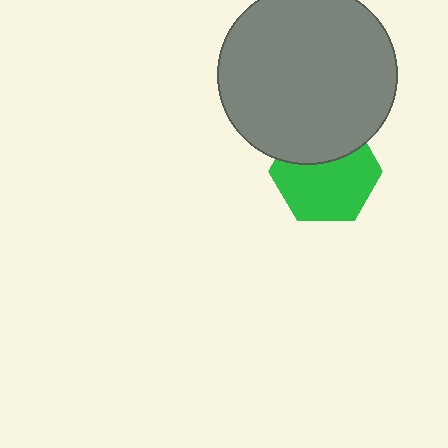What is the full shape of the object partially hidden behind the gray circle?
The partially hidden object is a green hexagon.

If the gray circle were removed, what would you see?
You would see the complete green hexagon.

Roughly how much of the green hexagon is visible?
Most of it is visible (roughly 65%).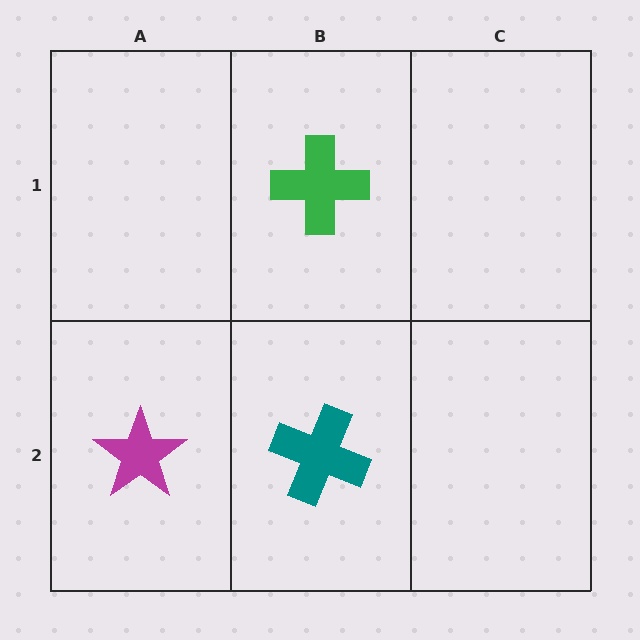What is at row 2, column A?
A magenta star.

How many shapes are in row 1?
1 shape.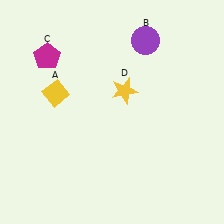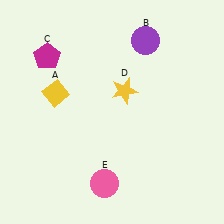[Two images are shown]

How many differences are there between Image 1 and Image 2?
There is 1 difference between the two images.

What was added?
A pink circle (E) was added in Image 2.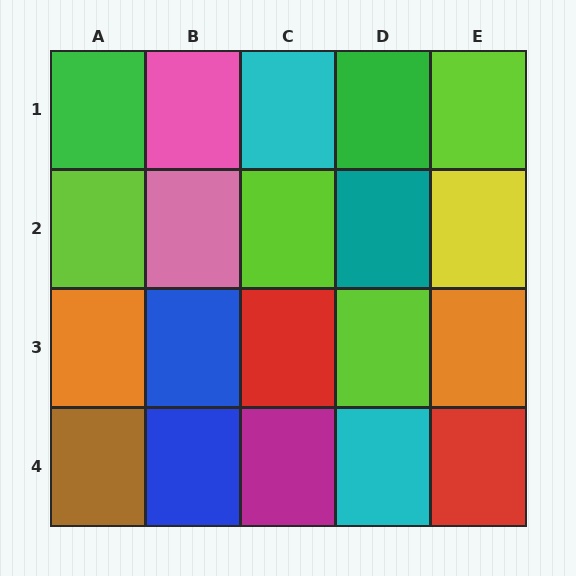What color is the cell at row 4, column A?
Brown.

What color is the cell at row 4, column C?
Magenta.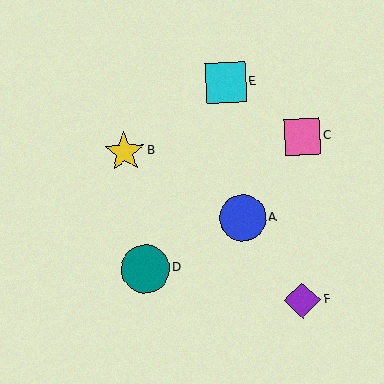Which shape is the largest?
The teal circle (labeled D) is the largest.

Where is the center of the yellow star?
The center of the yellow star is at (124, 152).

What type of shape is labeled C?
Shape C is a pink square.